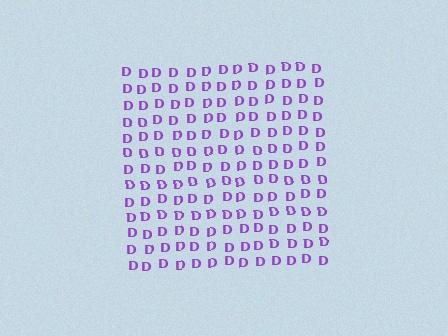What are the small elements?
The small elements are letter D's.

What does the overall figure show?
The overall figure shows a square.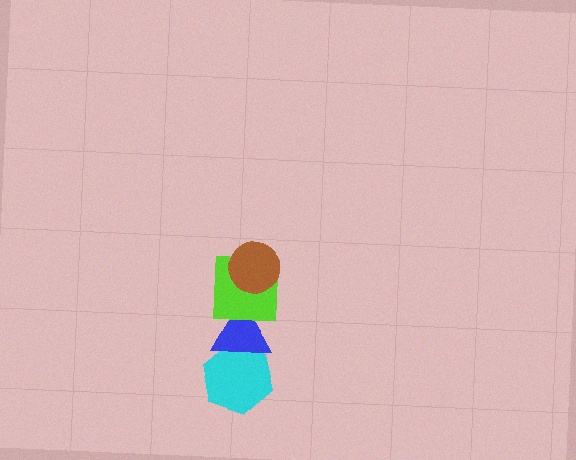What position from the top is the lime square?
The lime square is 2nd from the top.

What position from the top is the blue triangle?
The blue triangle is 3rd from the top.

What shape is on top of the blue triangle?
The lime square is on top of the blue triangle.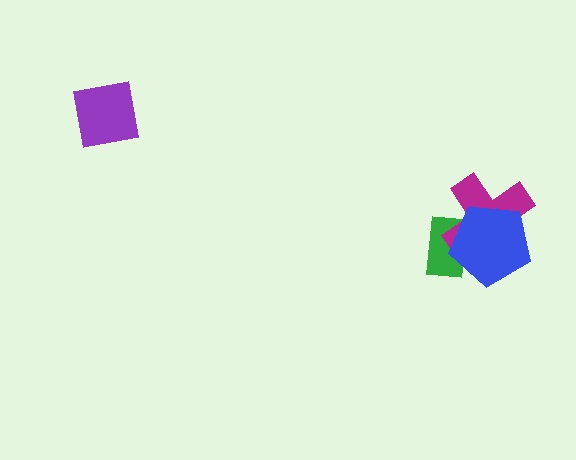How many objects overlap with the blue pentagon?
2 objects overlap with the blue pentagon.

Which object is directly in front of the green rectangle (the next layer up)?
The magenta cross is directly in front of the green rectangle.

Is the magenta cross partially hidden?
Yes, it is partially covered by another shape.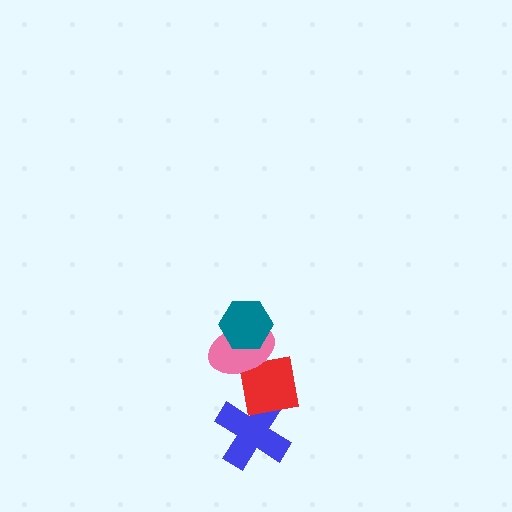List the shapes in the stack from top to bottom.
From top to bottom: the teal hexagon, the pink ellipse, the red square, the blue cross.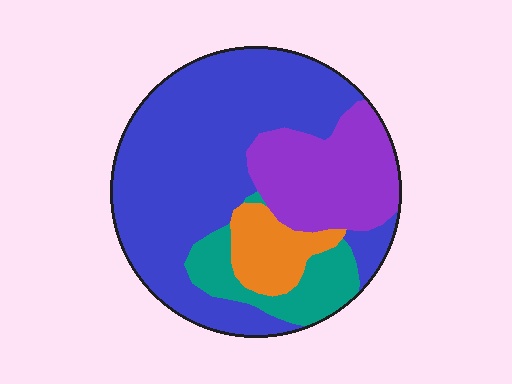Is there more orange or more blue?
Blue.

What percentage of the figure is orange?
Orange takes up less than a quarter of the figure.